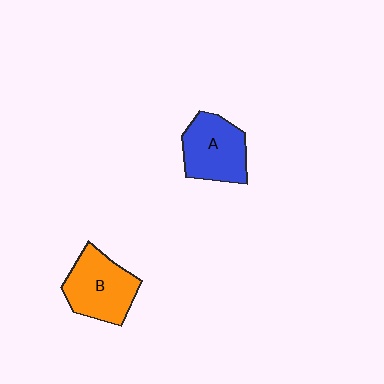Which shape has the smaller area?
Shape A (blue).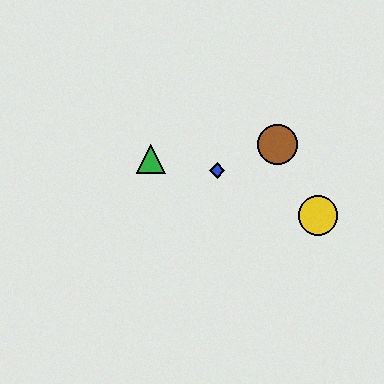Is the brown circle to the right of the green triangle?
Yes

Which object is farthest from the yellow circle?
The green triangle is farthest from the yellow circle.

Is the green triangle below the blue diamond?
No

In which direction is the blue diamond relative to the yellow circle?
The blue diamond is to the left of the yellow circle.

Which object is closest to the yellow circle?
The brown circle is closest to the yellow circle.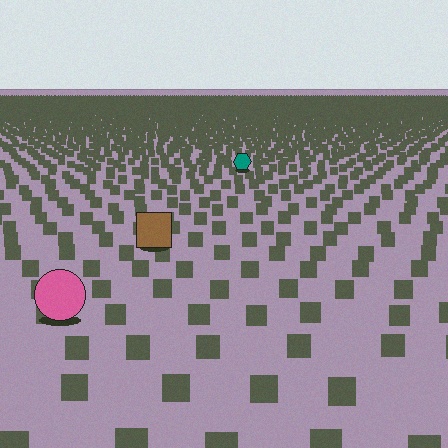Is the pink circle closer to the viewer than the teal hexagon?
Yes. The pink circle is closer — you can tell from the texture gradient: the ground texture is coarser near it.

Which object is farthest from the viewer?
The teal hexagon is farthest from the viewer. It appears smaller and the ground texture around it is denser.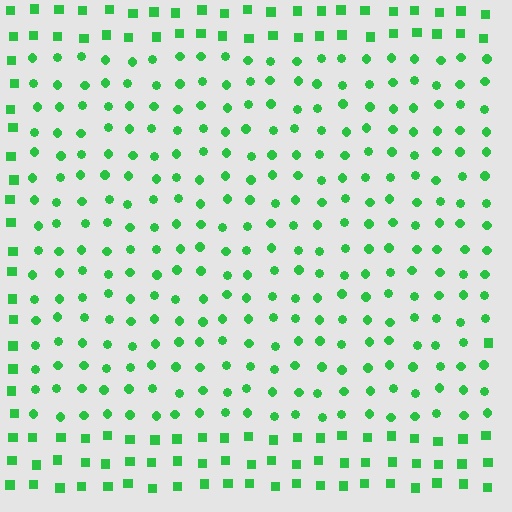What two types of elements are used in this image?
The image uses circles inside the rectangle region and squares outside it.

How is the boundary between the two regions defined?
The boundary is defined by a change in element shape: circles inside vs. squares outside. All elements share the same color and spacing.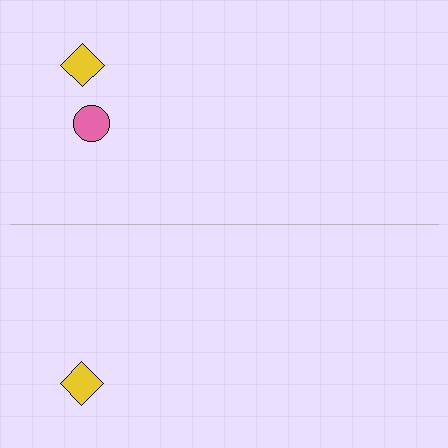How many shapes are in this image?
There are 3 shapes in this image.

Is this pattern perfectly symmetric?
No, the pattern is not perfectly symmetric. A pink circle is missing from the bottom side.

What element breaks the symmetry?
A pink circle is missing from the bottom side.